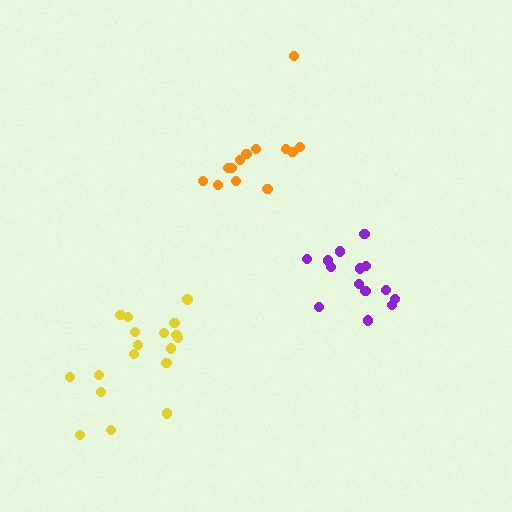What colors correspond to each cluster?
The clusters are colored: yellow, orange, purple.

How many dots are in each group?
Group 1: 18 dots, Group 2: 13 dots, Group 3: 14 dots (45 total).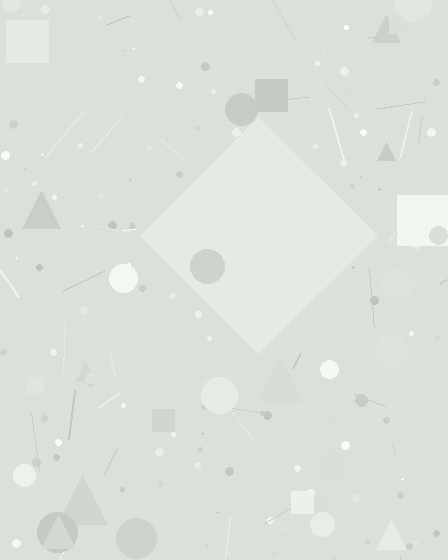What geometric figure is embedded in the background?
A diamond is embedded in the background.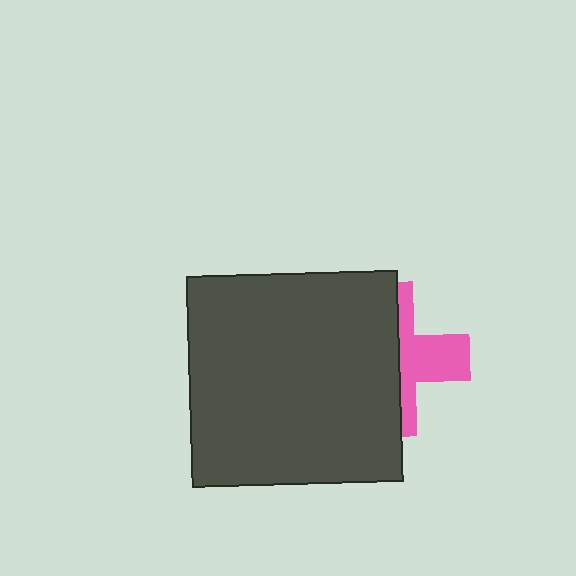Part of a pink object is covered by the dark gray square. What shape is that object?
It is a cross.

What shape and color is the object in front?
The object in front is a dark gray square.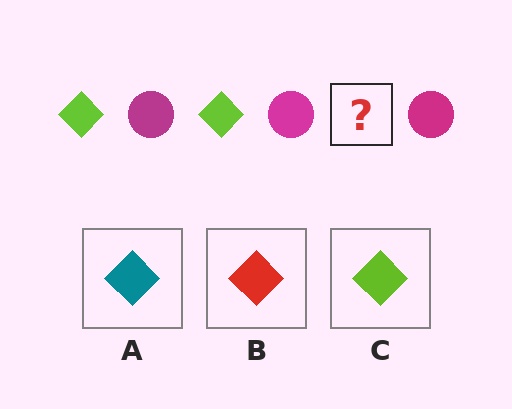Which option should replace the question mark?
Option C.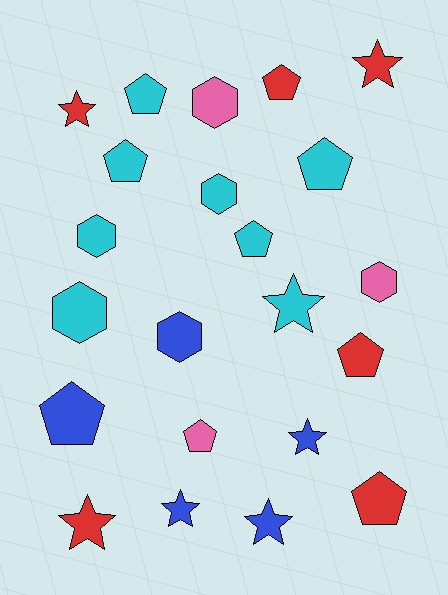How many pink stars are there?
There are no pink stars.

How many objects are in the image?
There are 22 objects.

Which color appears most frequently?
Cyan, with 8 objects.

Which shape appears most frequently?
Pentagon, with 9 objects.